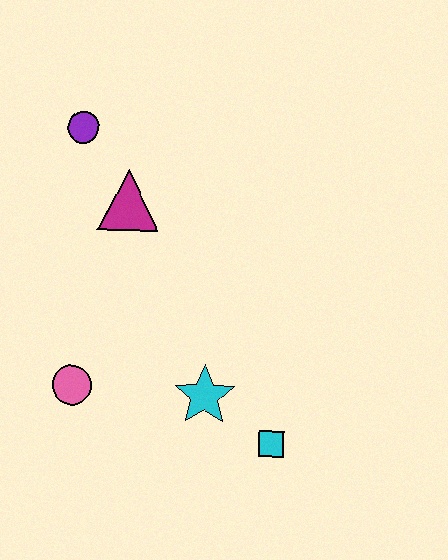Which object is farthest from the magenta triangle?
The cyan square is farthest from the magenta triangle.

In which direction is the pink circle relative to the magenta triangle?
The pink circle is below the magenta triangle.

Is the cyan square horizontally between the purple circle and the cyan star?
No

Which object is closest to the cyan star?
The cyan square is closest to the cyan star.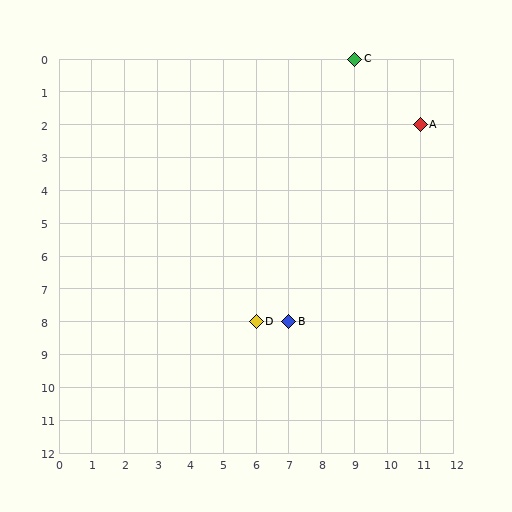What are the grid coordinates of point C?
Point C is at grid coordinates (9, 0).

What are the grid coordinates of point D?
Point D is at grid coordinates (6, 8).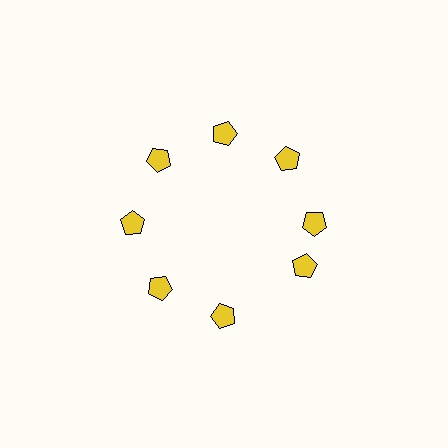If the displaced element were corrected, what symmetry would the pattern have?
It would have 8-fold rotational symmetry — the pattern would map onto itself every 45 degrees.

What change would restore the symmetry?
The symmetry would be restored by rotating it back into even spacing with its neighbors so that all 8 pentagons sit at equal angles and equal distance from the center.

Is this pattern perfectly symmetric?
No. The 8 yellow pentagons are arranged in a ring, but one element near the 4 o'clock position is rotated out of alignment along the ring, breaking the 8-fold rotational symmetry.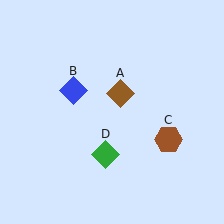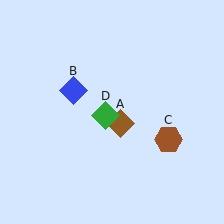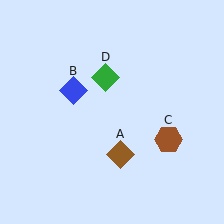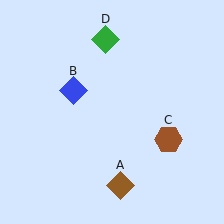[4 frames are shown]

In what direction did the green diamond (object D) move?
The green diamond (object D) moved up.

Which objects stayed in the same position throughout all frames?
Blue diamond (object B) and brown hexagon (object C) remained stationary.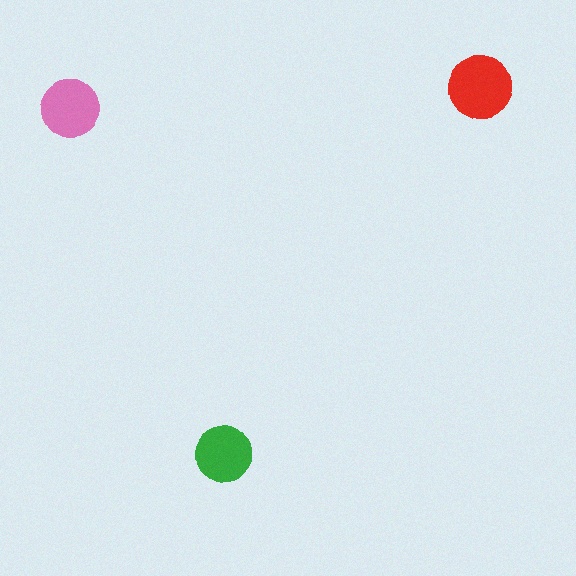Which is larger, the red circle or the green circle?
The red one.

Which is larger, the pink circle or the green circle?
The pink one.